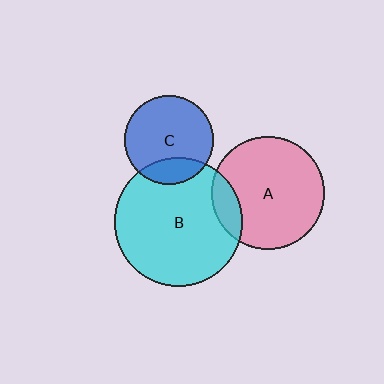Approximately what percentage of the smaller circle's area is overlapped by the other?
Approximately 20%.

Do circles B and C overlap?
Yes.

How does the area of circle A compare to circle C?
Approximately 1.6 times.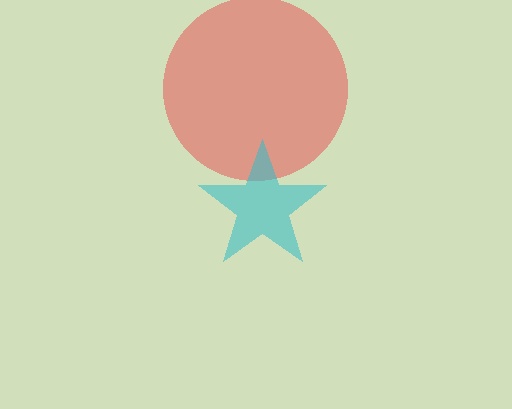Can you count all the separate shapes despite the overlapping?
Yes, there are 2 separate shapes.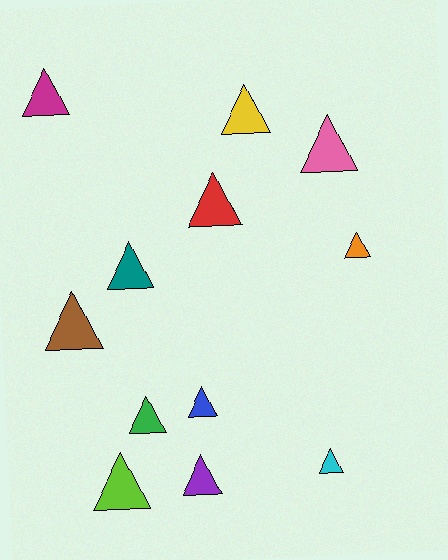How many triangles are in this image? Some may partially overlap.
There are 12 triangles.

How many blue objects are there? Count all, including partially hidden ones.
There is 1 blue object.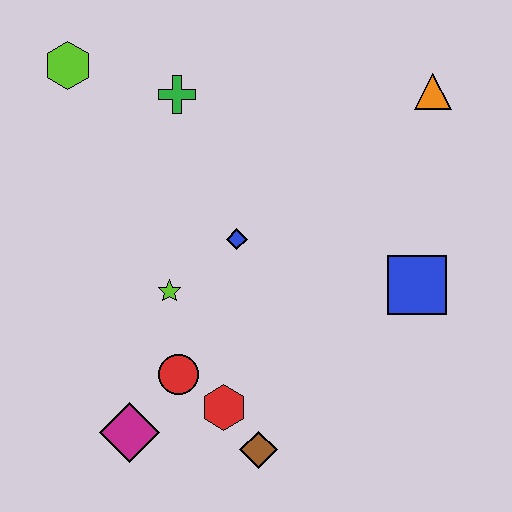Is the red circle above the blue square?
No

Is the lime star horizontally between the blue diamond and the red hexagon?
No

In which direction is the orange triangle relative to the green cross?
The orange triangle is to the right of the green cross.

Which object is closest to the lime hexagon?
The green cross is closest to the lime hexagon.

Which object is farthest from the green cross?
The brown diamond is farthest from the green cross.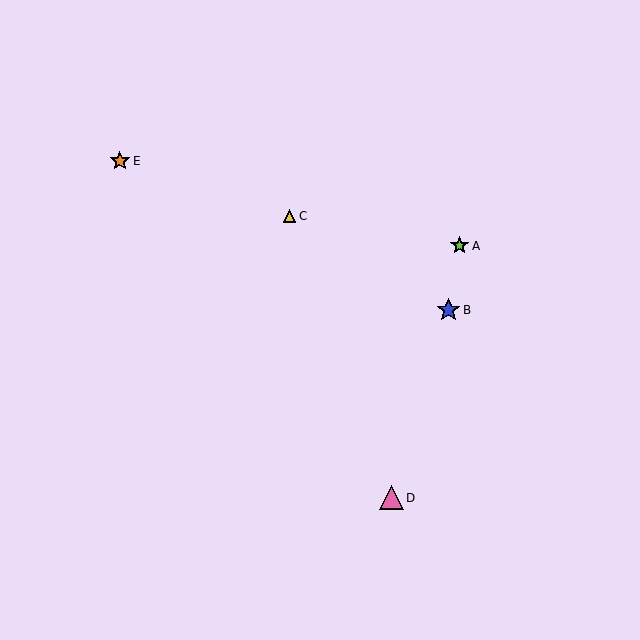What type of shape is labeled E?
Shape E is an orange star.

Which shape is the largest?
The pink triangle (labeled D) is the largest.